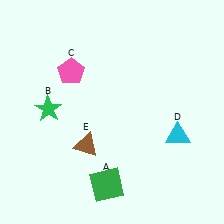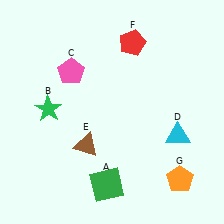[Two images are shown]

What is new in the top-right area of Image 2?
A red pentagon (F) was added in the top-right area of Image 2.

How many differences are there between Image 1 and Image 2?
There are 2 differences between the two images.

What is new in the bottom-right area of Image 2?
An orange pentagon (G) was added in the bottom-right area of Image 2.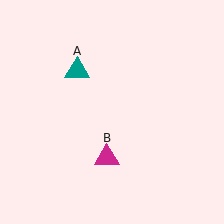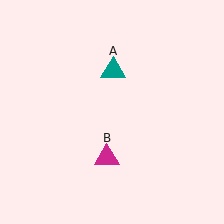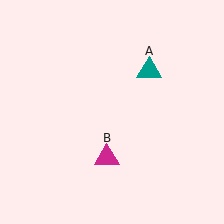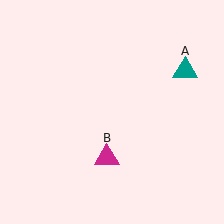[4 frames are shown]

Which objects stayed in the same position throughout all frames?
Magenta triangle (object B) remained stationary.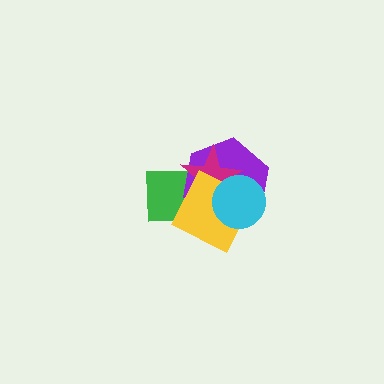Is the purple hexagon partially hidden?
Yes, it is partially covered by another shape.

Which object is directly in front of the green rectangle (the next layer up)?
The purple hexagon is directly in front of the green rectangle.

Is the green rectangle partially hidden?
Yes, it is partially covered by another shape.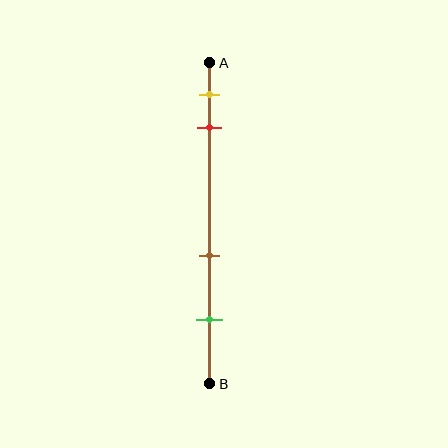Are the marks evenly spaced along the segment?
No, the marks are not evenly spaced.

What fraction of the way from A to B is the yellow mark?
The yellow mark is approximately 10% (0.1) of the way from A to B.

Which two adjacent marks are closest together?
The yellow and red marks are the closest adjacent pair.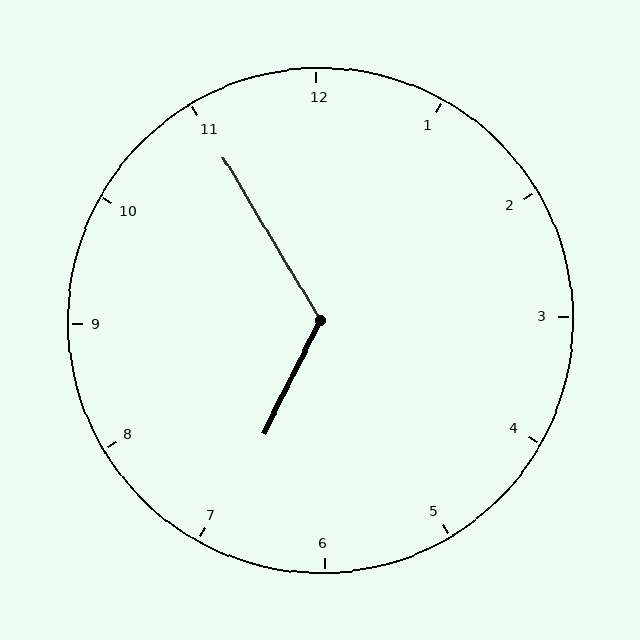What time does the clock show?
6:55.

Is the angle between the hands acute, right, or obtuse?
It is obtuse.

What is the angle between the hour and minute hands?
Approximately 122 degrees.